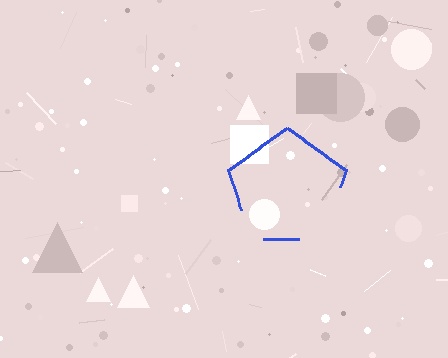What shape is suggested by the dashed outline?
The dashed outline suggests a pentagon.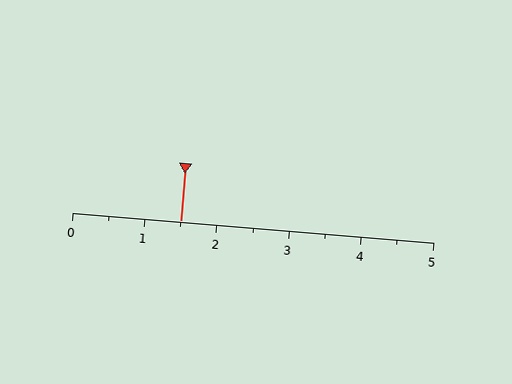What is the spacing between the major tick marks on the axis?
The major ticks are spaced 1 apart.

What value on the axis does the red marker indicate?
The marker indicates approximately 1.5.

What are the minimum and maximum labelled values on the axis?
The axis runs from 0 to 5.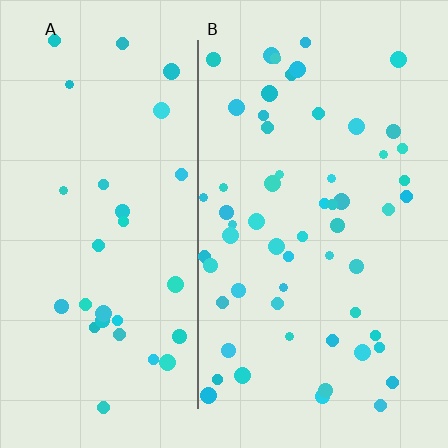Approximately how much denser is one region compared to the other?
Approximately 1.9× — region B over region A.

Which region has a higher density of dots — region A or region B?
B (the right).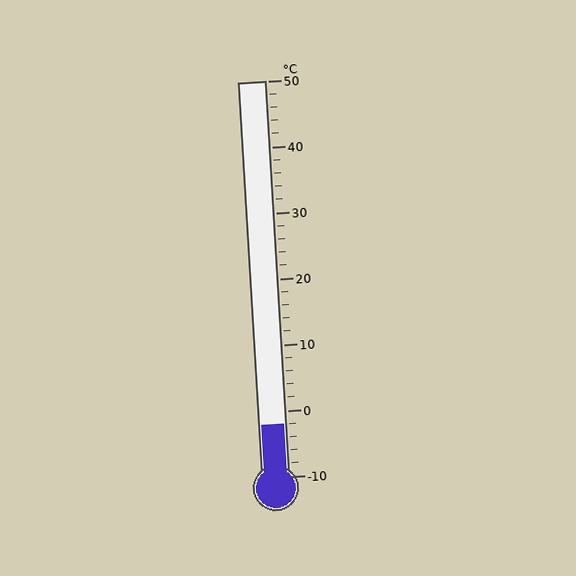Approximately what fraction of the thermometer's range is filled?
The thermometer is filled to approximately 15% of its range.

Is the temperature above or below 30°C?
The temperature is below 30°C.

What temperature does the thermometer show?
The thermometer shows approximately -2°C.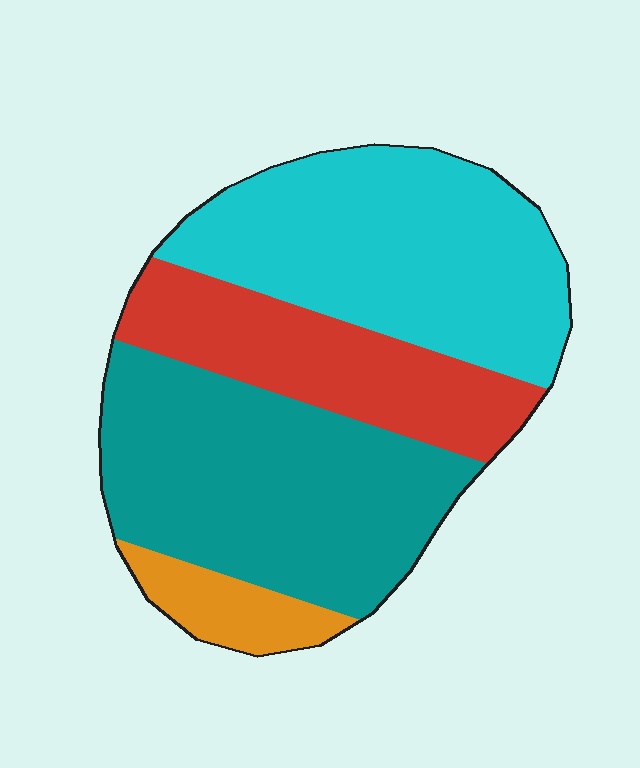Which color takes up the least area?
Orange, at roughly 5%.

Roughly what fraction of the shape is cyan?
Cyan takes up about one third (1/3) of the shape.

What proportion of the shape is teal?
Teal takes up about three eighths (3/8) of the shape.